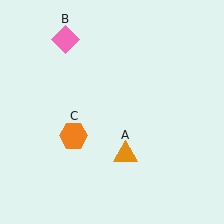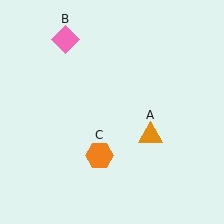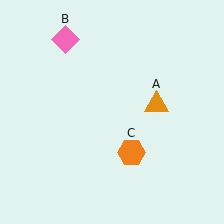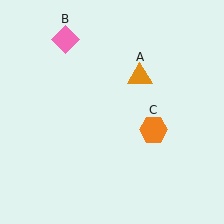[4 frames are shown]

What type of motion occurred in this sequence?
The orange triangle (object A), orange hexagon (object C) rotated counterclockwise around the center of the scene.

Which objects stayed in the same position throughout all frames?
Pink diamond (object B) remained stationary.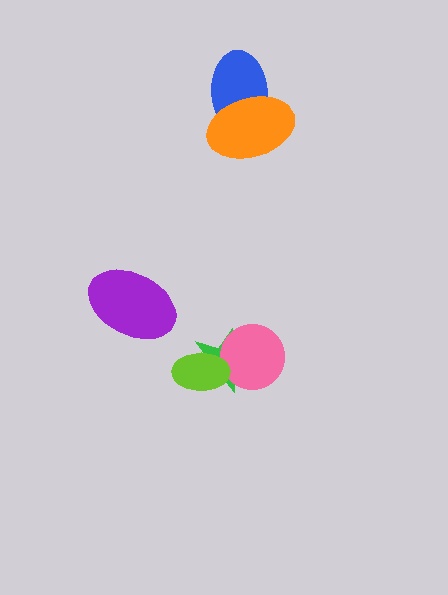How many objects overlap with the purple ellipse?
0 objects overlap with the purple ellipse.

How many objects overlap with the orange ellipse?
1 object overlaps with the orange ellipse.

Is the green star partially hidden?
Yes, it is partially covered by another shape.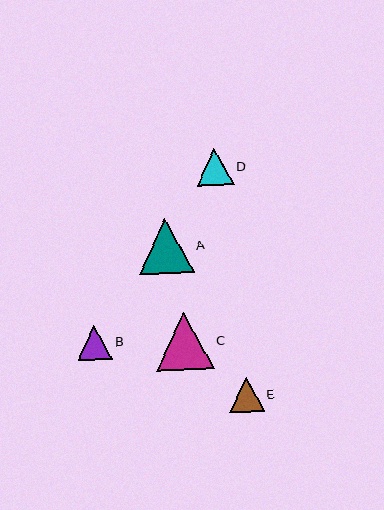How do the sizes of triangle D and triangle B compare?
Triangle D and triangle B are approximately the same size.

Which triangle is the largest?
Triangle C is the largest with a size of approximately 57 pixels.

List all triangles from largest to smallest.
From largest to smallest: C, A, D, B, E.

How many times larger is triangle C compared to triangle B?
Triangle C is approximately 1.7 times the size of triangle B.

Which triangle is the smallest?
Triangle E is the smallest with a size of approximately 34 pixels.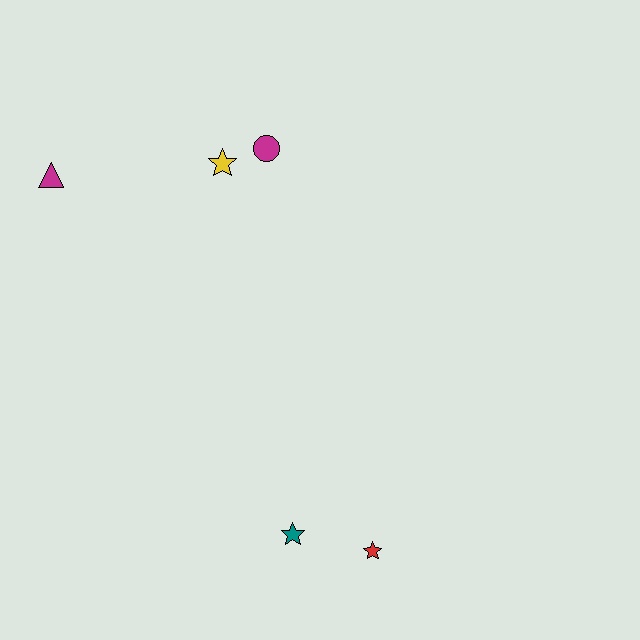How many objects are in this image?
There are 5 objects.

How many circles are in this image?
There is 1 circle.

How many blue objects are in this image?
There are no blue objects.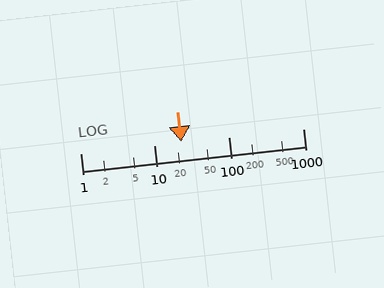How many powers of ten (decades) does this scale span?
The scale spans 3 decades, from 1 to 1000.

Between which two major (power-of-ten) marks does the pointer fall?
The pointer is between 10 and 100.